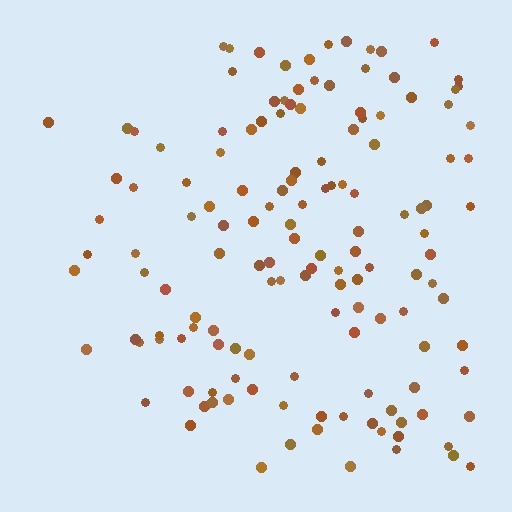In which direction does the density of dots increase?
From left to right, with the right side densest.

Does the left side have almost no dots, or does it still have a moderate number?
Still a moderate number, just noticeably fewer than the right.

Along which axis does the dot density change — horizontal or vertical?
Horizontal.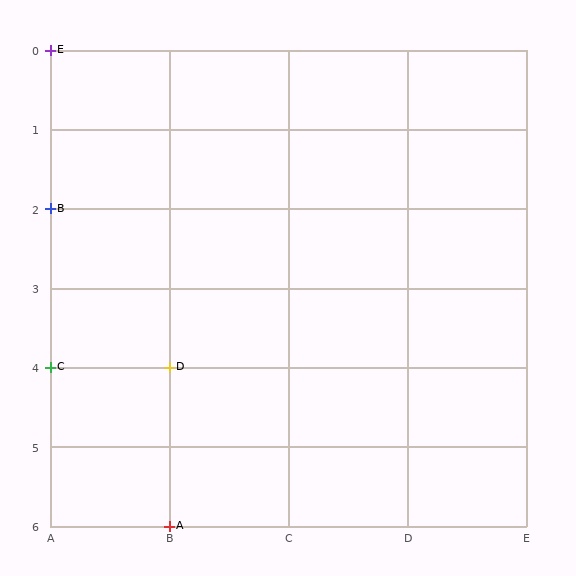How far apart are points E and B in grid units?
Points E and B are 2 rows apart.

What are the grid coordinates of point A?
Point A is at grid coordinates (B, 6).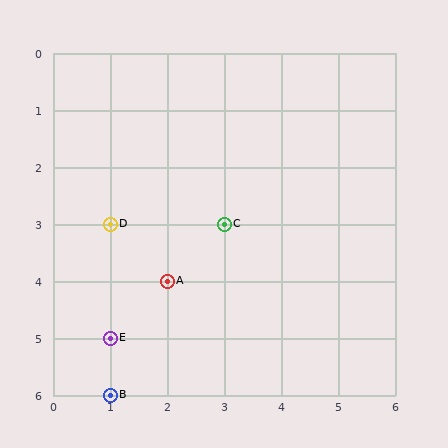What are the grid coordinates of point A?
Point A is at grid coordinates (2, 4).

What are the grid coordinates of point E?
Point E is at grid coordinates (1, 5).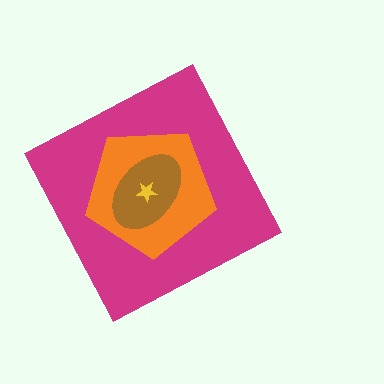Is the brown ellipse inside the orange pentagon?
Yes.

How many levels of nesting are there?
4.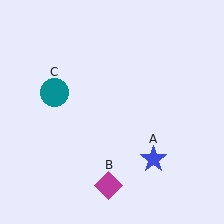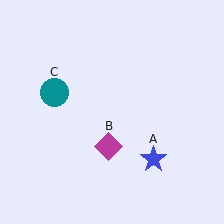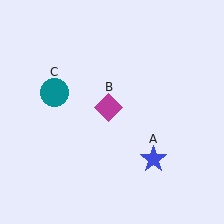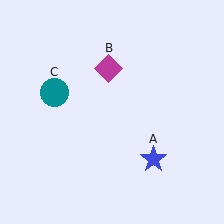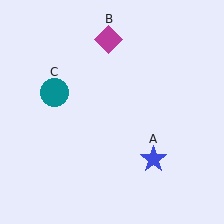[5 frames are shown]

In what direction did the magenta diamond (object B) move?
The magenta diamond (object B) moved up.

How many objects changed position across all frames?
1 object changed position: magenta diamond (object B).